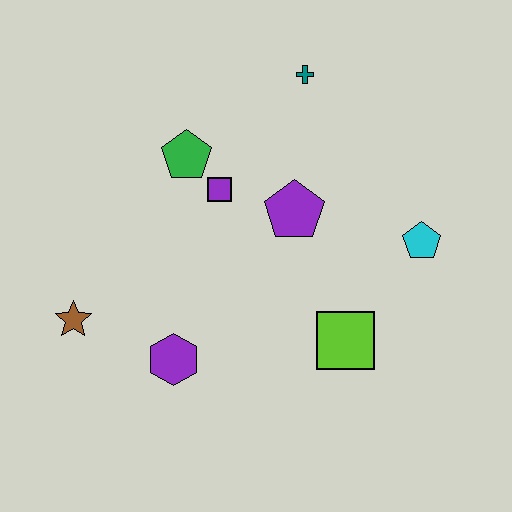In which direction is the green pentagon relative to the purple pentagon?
The green pentagon is to the left of the purple pentagon.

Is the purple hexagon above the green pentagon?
No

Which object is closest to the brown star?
The purple hexagon is closest to the brown star.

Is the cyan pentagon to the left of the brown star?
No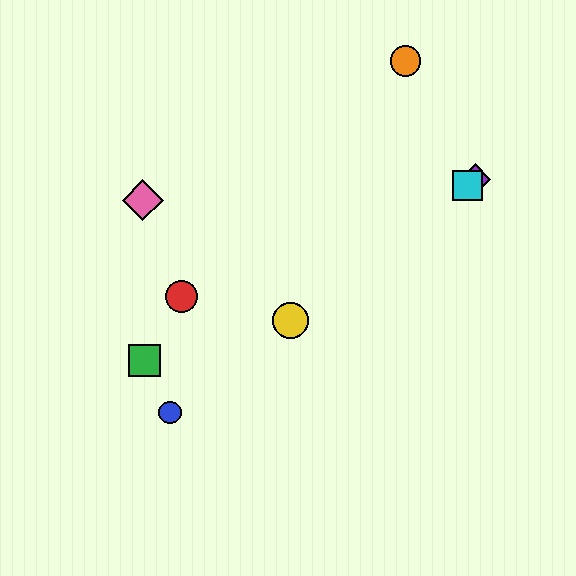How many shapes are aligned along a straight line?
4 shapes (the blue circle, the yellow circle, the purple diamond, the cyan square) are aligned along a straight line.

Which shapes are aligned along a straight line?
The blue circle, the yellow circle, the purple diamond, the cyan square are aligned along a straight line.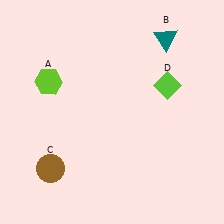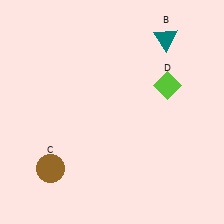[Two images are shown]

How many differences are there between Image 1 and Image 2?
There is 1 difference between the two images.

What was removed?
The lime hexagon (A) was removed in Image 2.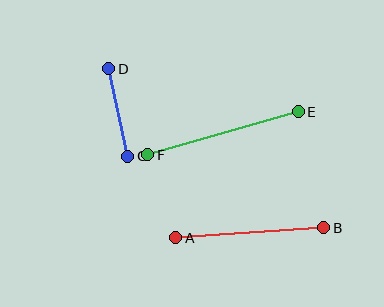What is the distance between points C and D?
The distance is approximately 89 pixels.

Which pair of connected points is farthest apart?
Points E and F are farthest apart.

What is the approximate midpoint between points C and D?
The midpoint is at approximately (118, 112) pixels.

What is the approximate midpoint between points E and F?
The midpoint is at approximately (223, 133) pixels.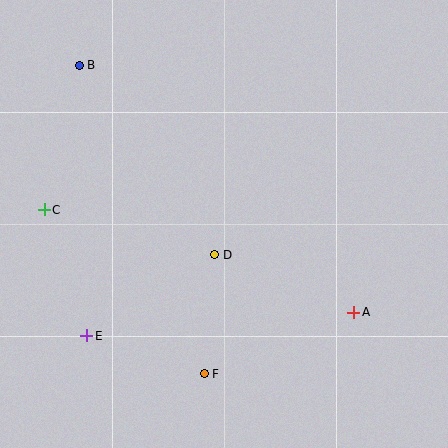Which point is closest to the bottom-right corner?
Point A is closest to the bottom-right corner.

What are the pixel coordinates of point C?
Point C is at (44, 210).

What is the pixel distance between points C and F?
The distance between C and F is 229 pixels.